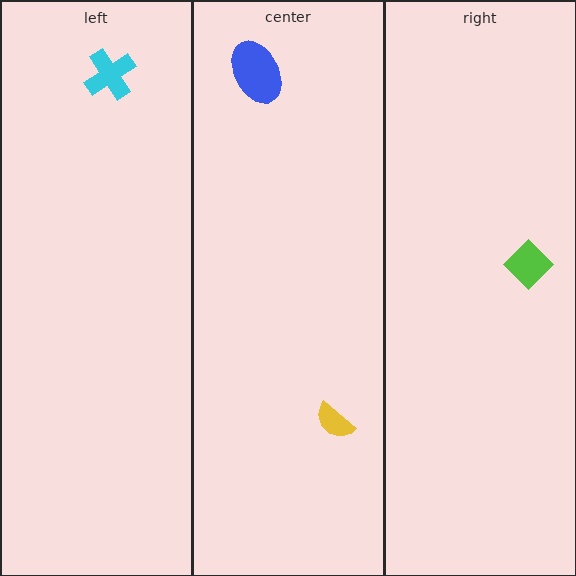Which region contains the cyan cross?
The left region.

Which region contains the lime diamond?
The right region.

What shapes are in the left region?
The cyan cross.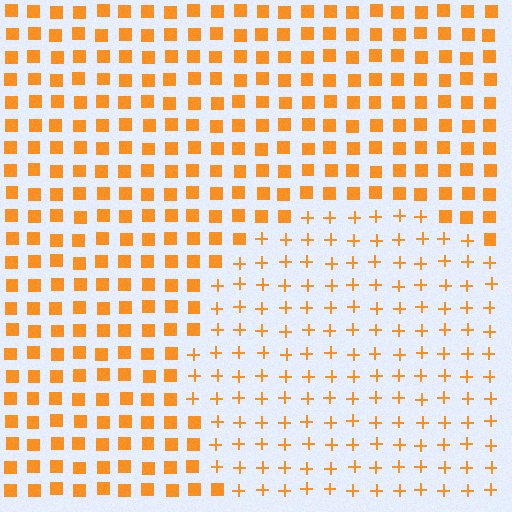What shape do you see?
I see a circle.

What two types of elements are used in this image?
The image uses plus signs inside the circle region and squares outside it.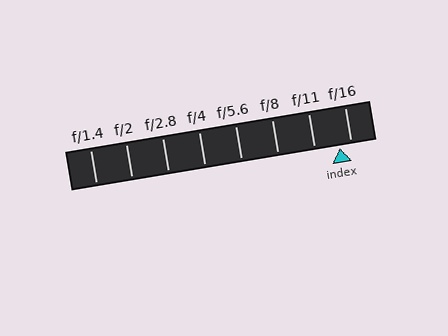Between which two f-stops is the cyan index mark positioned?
The index mark is between f/11 and f/16.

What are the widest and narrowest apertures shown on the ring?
The widest aperture shown is f/1.4 and the narrowest is f/16.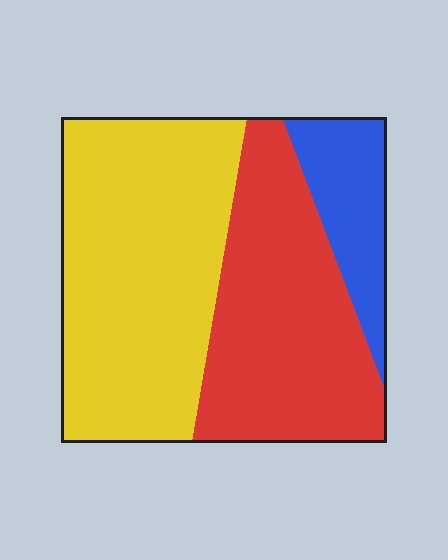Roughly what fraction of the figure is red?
Red covers roughly 40% of the figure.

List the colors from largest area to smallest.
From largest to smallest: yellow, red, blue.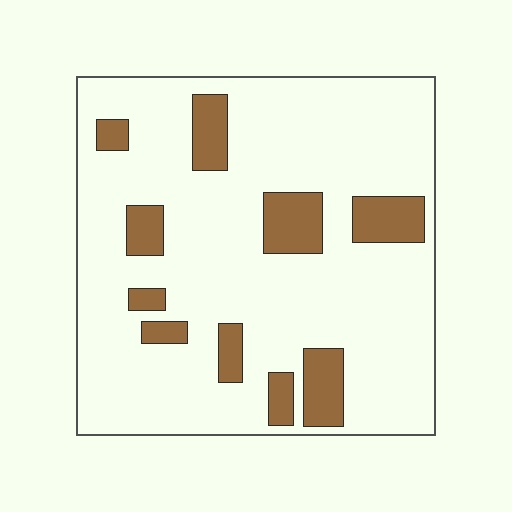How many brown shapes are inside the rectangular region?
10.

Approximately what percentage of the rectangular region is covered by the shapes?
Approximately 15%.